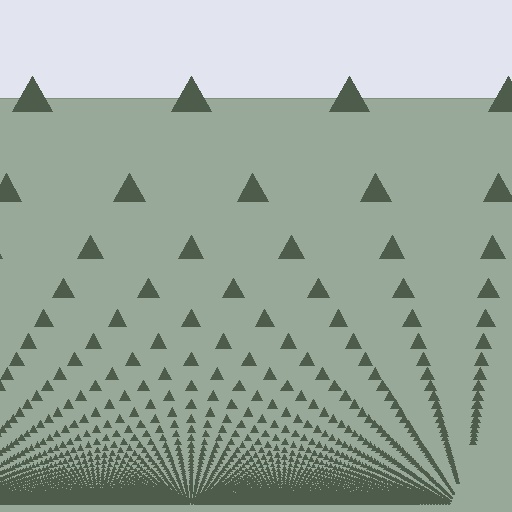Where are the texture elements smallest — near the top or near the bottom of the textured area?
Near the bottom.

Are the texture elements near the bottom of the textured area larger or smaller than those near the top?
Smaller. The gradient is inverted — elements near the bottom are smaller and denser.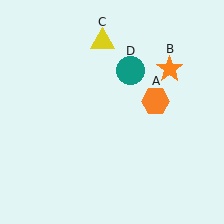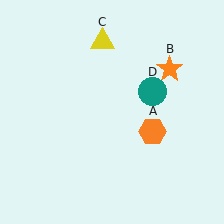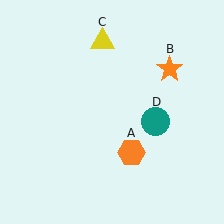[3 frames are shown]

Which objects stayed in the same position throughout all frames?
Orange star (object B) and yellow triangle (object C) remained stationary.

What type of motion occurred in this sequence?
The orange hexagon (object A), teal circle (object D) rotated clockwise around the center of the scene.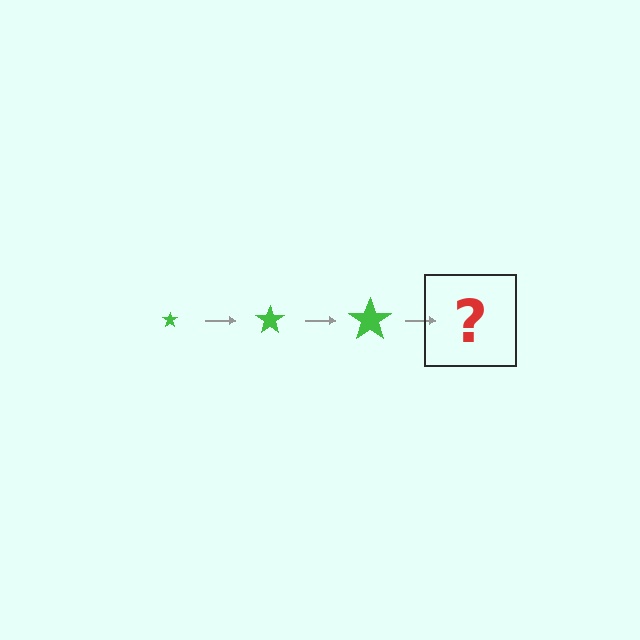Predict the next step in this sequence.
The next step is a green star, larger than the previous one.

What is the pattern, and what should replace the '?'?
The pattern is that the star gets progressively larger each step. The '?' should be a green star, larger than the previous one.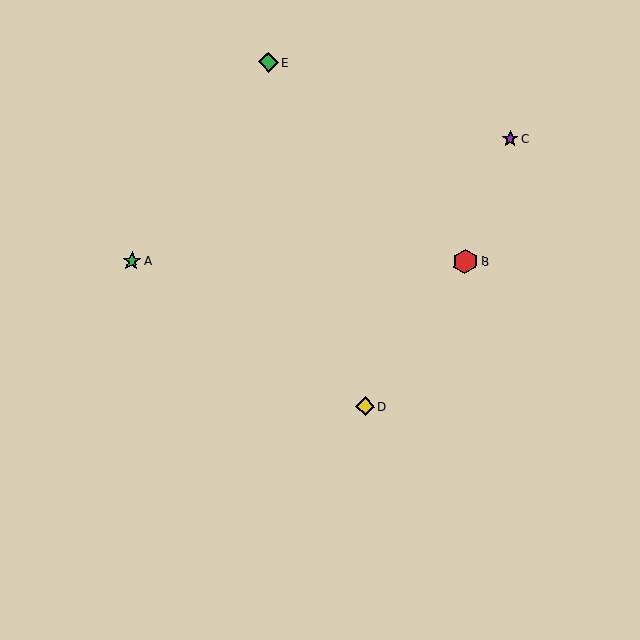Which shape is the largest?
The red hexagon (labeled B) is the largest.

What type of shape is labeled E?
Shape E is a green diamond.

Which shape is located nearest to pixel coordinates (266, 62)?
The green diamond (labeled E) at (269, 62) is nearest to that location.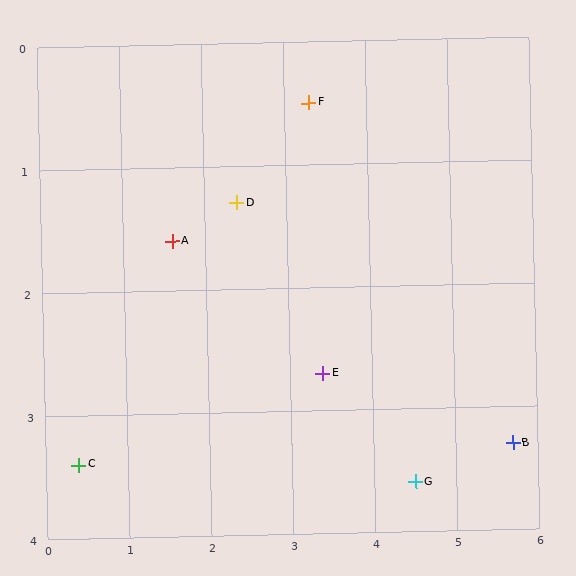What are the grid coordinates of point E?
Point E is at approximately (3.4, 2.7).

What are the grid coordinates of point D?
Point D is at approximately (2.4, 1.3).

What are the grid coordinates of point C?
Point C is at approximately (0.4, 3.4).